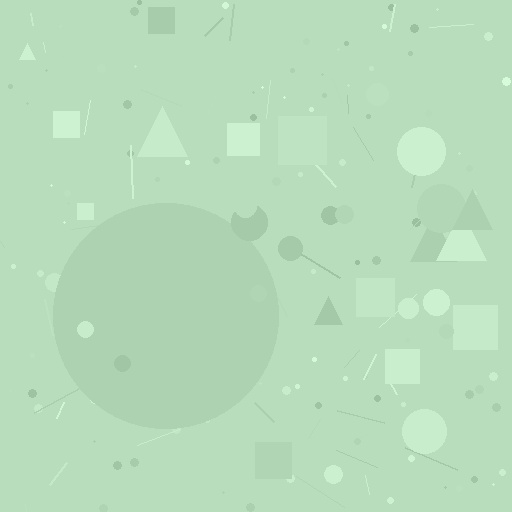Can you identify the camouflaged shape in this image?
The camouflaged shape is a circle.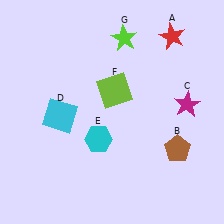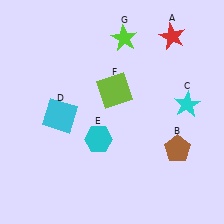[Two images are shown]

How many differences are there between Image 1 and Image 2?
There is 1 difference between the two images.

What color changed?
The star (C) changed from magenta in Image 1 to cyan in Image 2.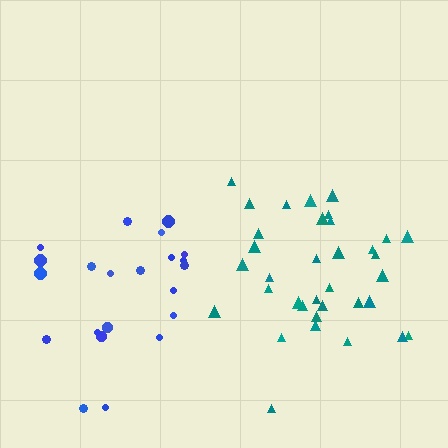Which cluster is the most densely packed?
Teal.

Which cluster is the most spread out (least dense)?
Blue.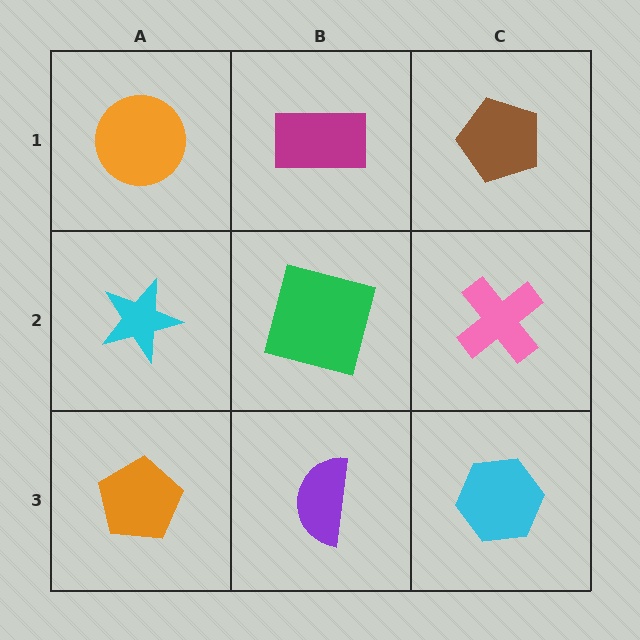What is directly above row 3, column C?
A pink cross.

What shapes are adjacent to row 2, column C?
A brown pentagon (row 1, column C), a cyan hexagon (row 3, column C), a green square (row 2, column B).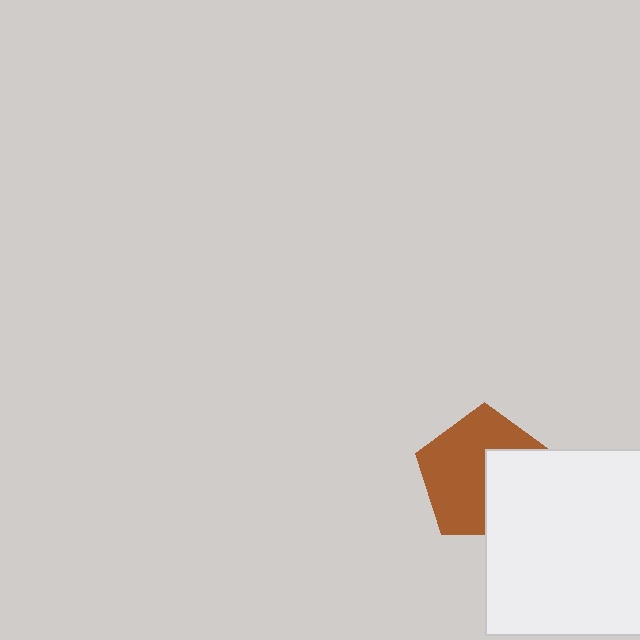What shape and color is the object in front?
The object in front is a white square.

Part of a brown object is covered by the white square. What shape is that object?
It is a pentagon.